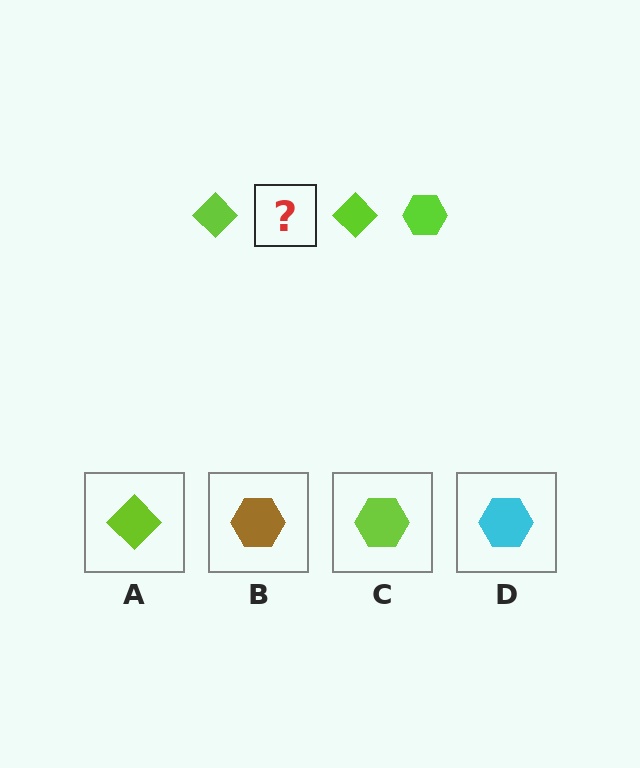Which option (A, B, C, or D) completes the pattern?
C.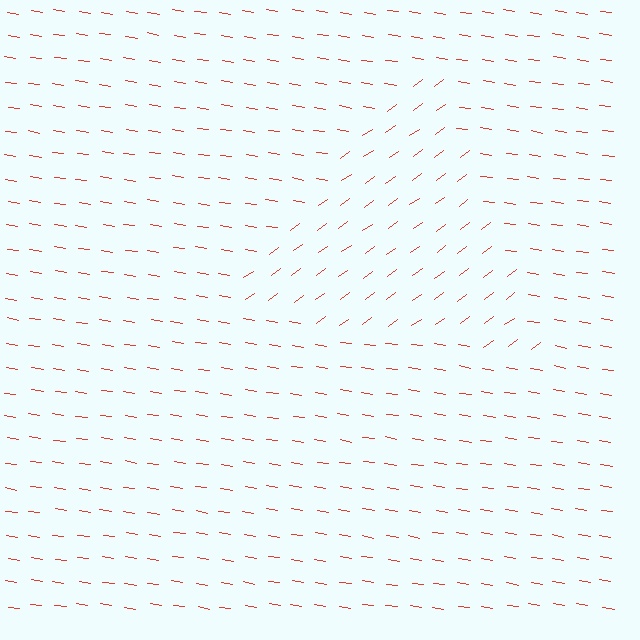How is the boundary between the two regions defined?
The boundary is defined purely by a change in line orientation (approximately 45 degrees difference). All lines are the same color and thickness.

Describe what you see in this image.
The image is filled with small red line segments. A triangle region in the image has lines oriented differently from the surrounding lines, creating a visible texture boundary.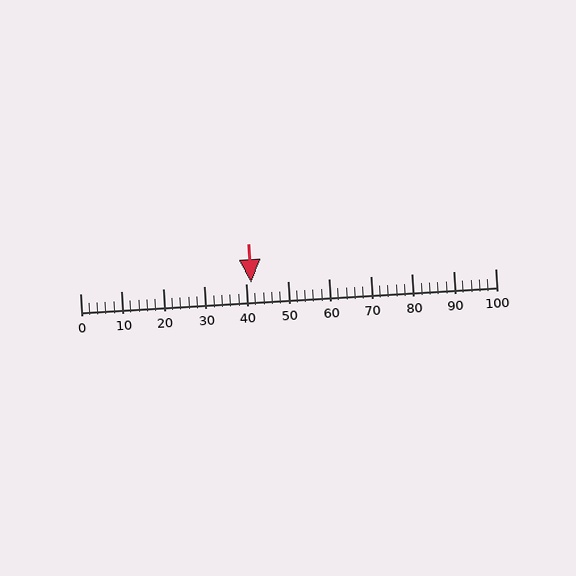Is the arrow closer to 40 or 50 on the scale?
The arrow is closer to 40.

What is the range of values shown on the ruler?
The ruler shows values from 0 to 100.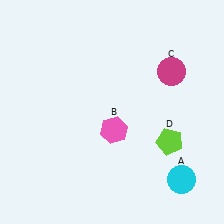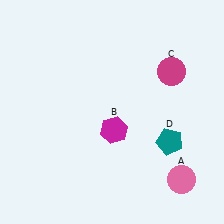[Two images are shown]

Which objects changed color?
A changed from cyan to pink. B changed from pink to magenta. D changed from lime to teal.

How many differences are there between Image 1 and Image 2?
There are 3 differences between the two images.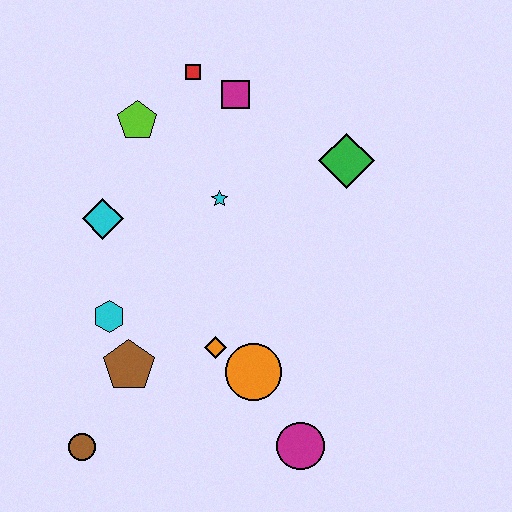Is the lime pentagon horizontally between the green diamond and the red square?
No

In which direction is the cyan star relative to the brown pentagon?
The cyan star is above the brown pentagon.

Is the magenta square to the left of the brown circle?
No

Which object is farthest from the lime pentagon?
The magenta circle is farthest from the lime pentagon.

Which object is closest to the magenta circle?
The orange circle is closest to the magenta circle.